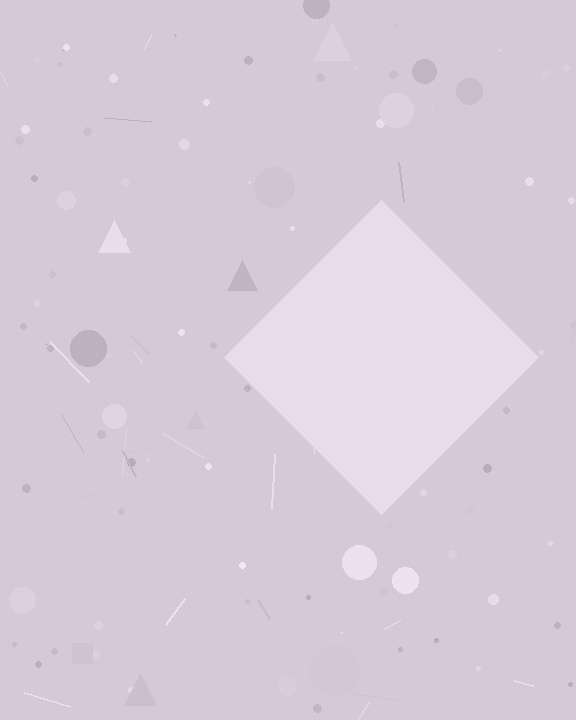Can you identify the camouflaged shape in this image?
The camouflaged shape is a diamond.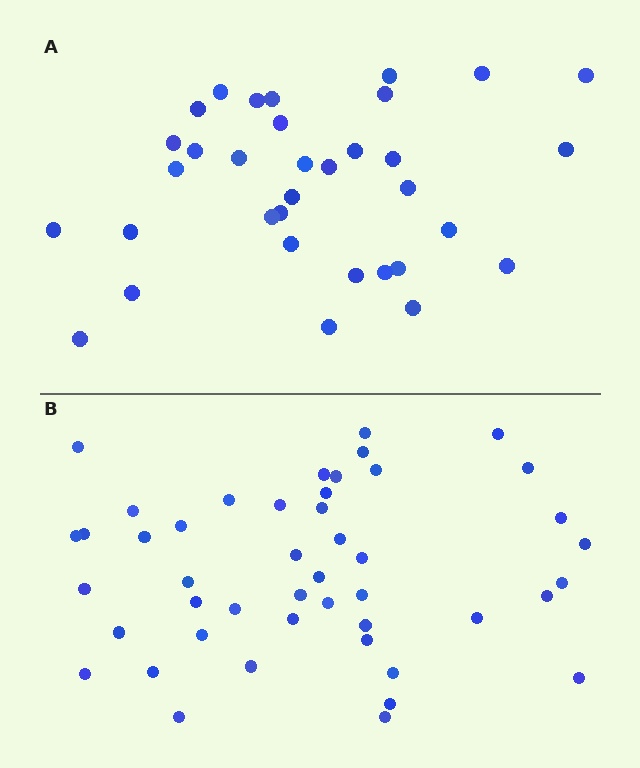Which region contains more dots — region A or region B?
Region B (the bottom region) has more dots.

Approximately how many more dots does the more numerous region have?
Region B has roughly 12 or so more dots than region A.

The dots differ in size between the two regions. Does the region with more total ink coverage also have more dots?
No. Region A has more total ink coverage because its dots are larger, but region B actually contains more individual dots. Total area can be misleading — the number of items is what matters here.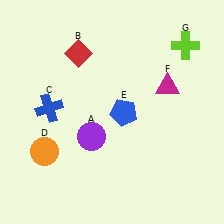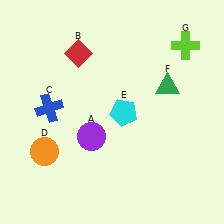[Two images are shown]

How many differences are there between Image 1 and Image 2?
There are 2 differences between the two images.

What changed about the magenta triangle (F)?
In Image 1, F is magenta. In Image 2, it changed to green.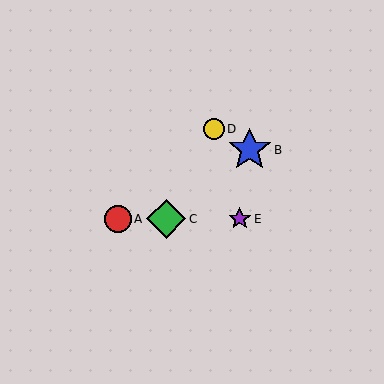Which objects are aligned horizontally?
Objects A, C, E are aligned horizontally.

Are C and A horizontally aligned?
Yes, both are at y≈219.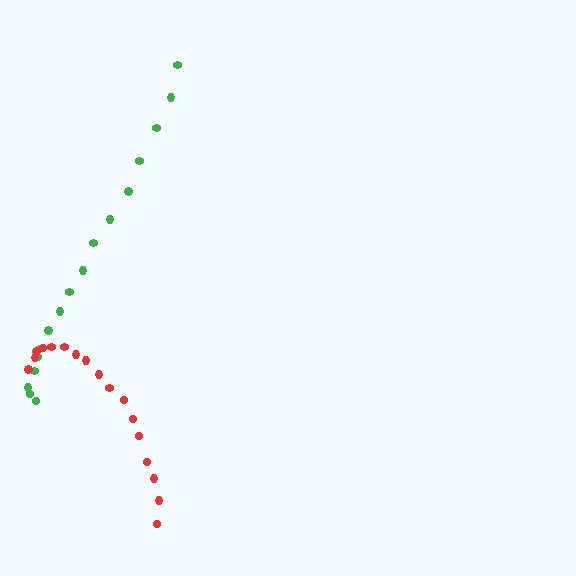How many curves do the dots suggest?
There are 2 distinct paths.